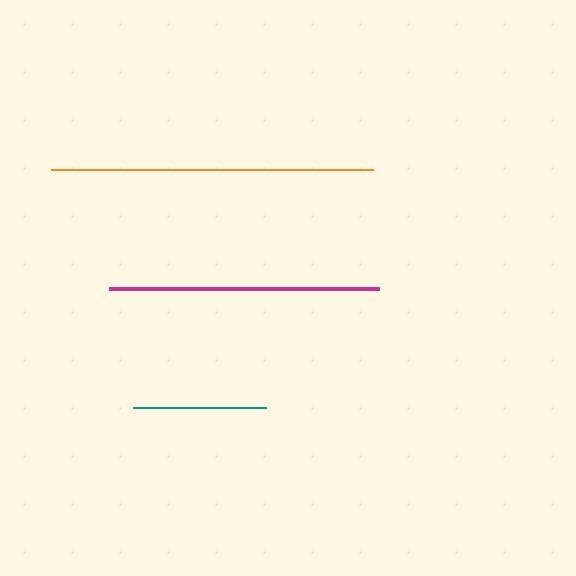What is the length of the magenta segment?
The magenta segment is approximately 270 pixels long.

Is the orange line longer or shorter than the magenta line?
The orange line is longer than the magenta line.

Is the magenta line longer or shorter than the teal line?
The magenta line is longer than the teal line.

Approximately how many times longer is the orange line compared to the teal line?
The orange line is approximately 2.4 times the length of the teal line.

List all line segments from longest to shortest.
From longest to shortest: orange, magenta, teal.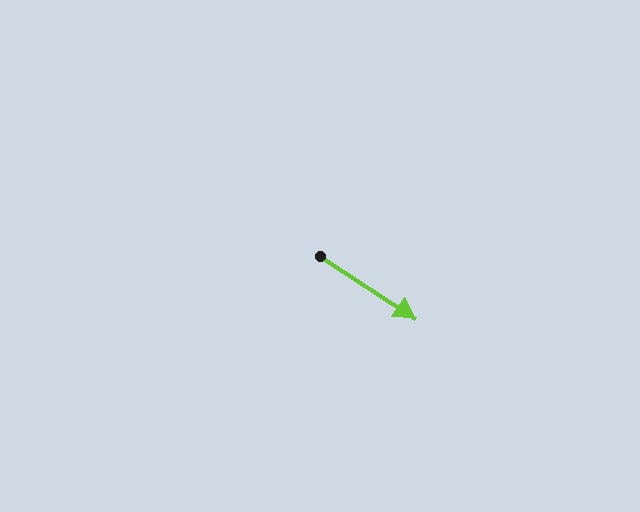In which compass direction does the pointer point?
Southeast.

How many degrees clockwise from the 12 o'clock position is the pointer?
Approximately 123 degrees.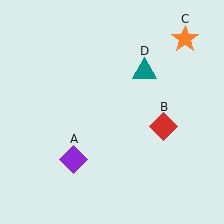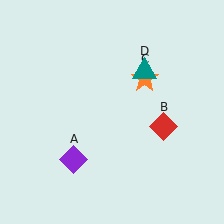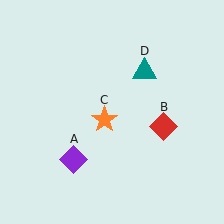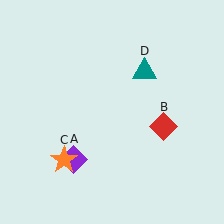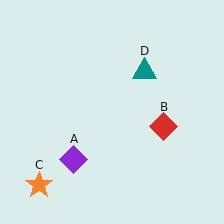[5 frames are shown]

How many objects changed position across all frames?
1 object changed position: orange star (object C).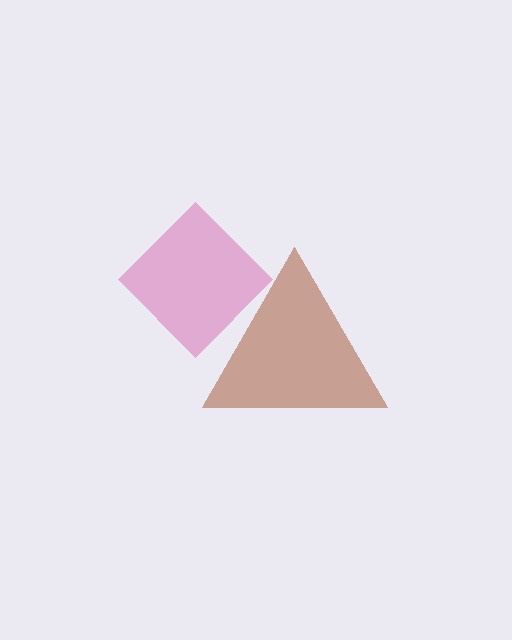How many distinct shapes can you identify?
There are 2 distinct shapes: a pink diamond, a brown triangle.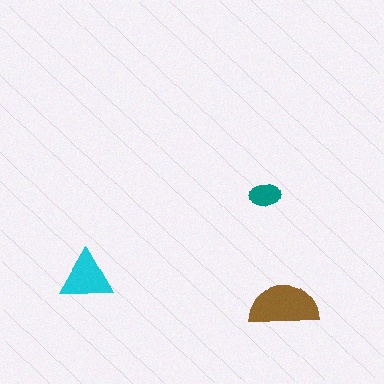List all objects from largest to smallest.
The brown semicircle, the cyan triangle, the teal ellipse.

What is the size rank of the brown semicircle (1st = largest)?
1st.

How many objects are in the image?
There are 3 objects in the image.